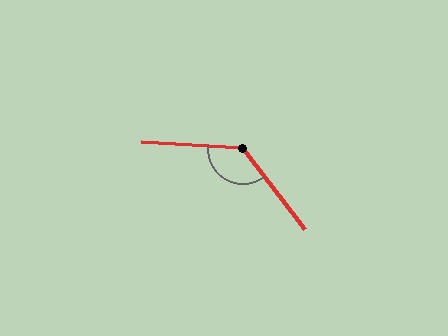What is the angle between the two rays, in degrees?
Approximately 131 degrees.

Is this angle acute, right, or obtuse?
It is obtuse.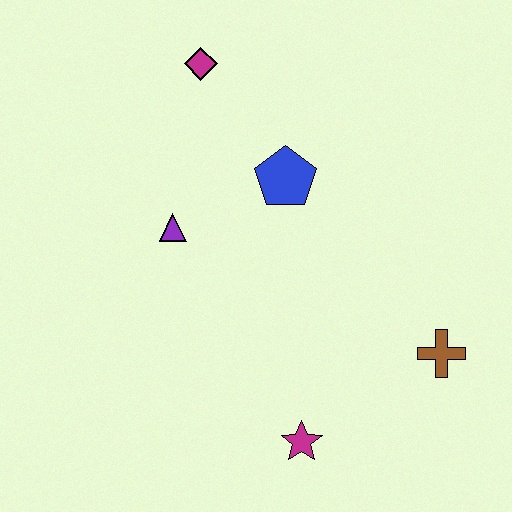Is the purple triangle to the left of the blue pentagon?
Yes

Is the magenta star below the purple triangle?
Yes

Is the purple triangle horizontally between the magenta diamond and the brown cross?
No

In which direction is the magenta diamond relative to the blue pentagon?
The magenta diamond is above the blue pentagon.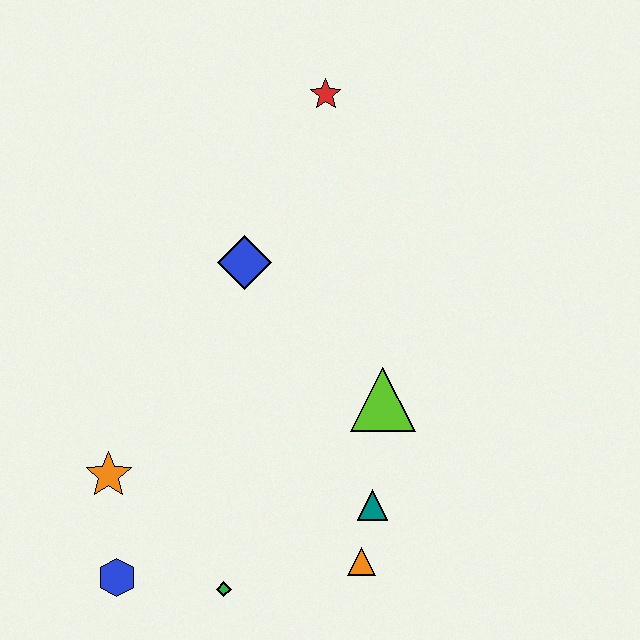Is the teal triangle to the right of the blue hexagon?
Yes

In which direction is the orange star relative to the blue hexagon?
The orange star is above the blue hexagon.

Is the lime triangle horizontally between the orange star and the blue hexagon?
No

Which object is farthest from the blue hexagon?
The red star is farthest from the blue hexagon.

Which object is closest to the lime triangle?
The teal triangle is closest to the lime triangle.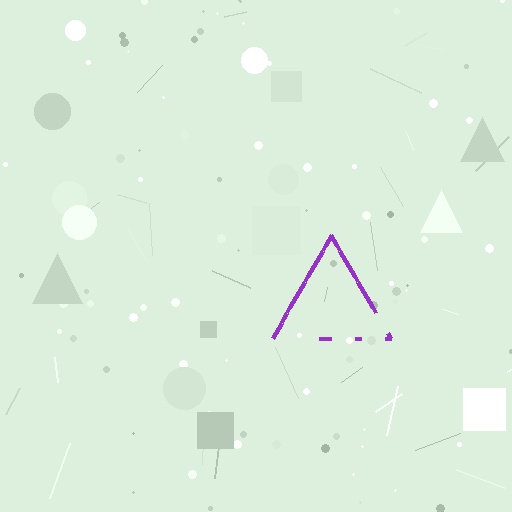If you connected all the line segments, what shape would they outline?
They would outline a triangle.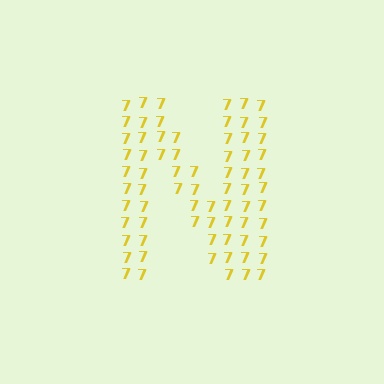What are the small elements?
The small elements are digit 7's.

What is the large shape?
The large shape is the letter N.